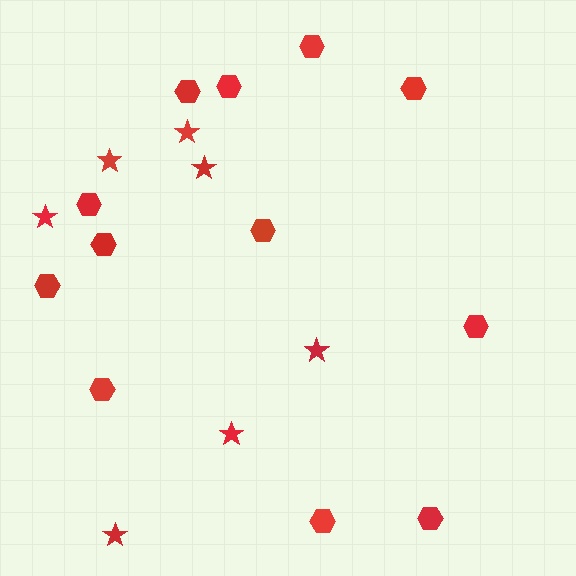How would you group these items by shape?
There are 2 groups: one group of stars (7) and one group of hexagons (12).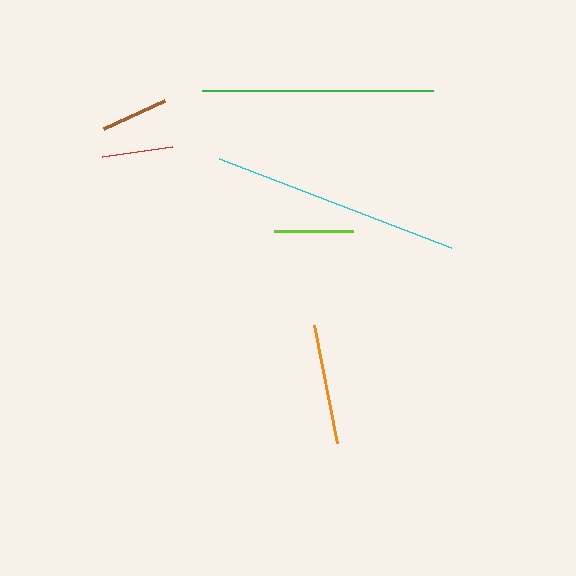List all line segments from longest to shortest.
From longest to shortest: cyan, green, orange, lime, red, brown.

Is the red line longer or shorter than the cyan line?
The cyan line is longer than the red line.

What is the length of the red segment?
The red segment is approximately 70 pixels long.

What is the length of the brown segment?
The brown segment is approximately 67 pixels long.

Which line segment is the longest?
The cyan line is the longest at approximately 249 pixels.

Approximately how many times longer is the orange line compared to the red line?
The orange line is approximately 1.7 times the length of the red line.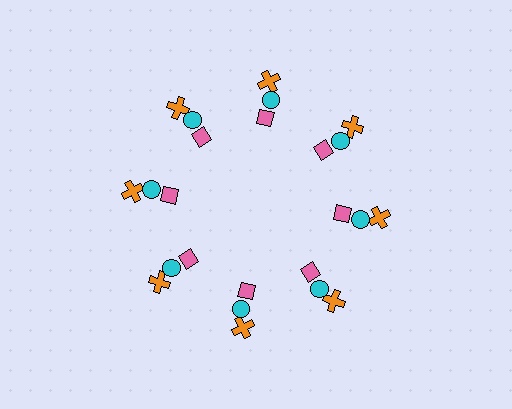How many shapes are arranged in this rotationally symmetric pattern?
There are 24 shapes, arranged in 8 groups of 3.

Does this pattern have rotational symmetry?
Yes, this pattern has 8-fold rotational symmetry. It looks the same after rotating 45 degrees around the center.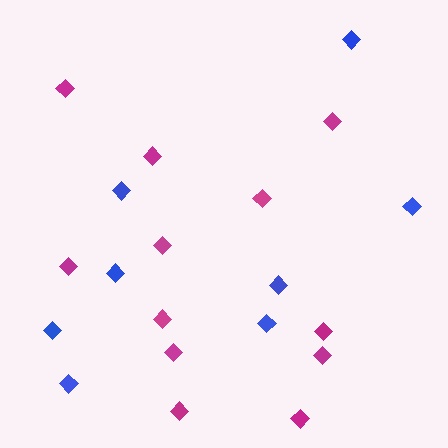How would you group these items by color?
There are 2 groups: one group of magenta diamonds (12) and one group of blue diamonds (8).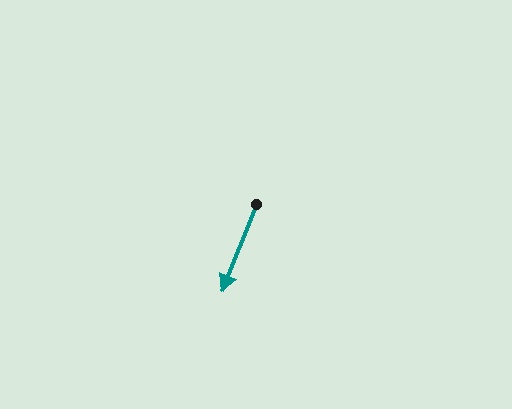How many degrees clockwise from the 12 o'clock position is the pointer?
Approximately 201 degrees.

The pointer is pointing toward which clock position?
Roughly 7 o'clock.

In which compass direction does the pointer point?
South.